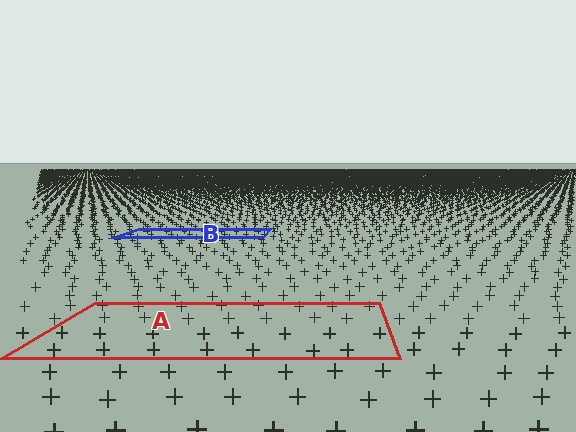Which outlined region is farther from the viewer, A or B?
Region B is farther from the viewer — the texture elements inside it appear smaller and more densely packed.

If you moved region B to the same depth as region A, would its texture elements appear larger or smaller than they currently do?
They would appear larger. At a closer depth, the same texture elements are projected at a bigger on-screen size.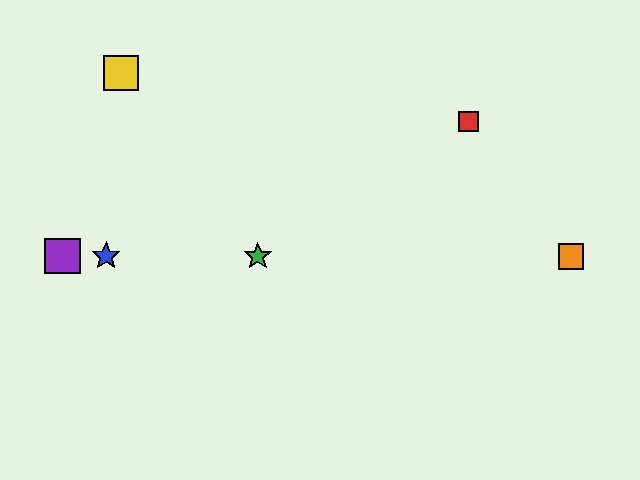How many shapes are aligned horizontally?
4 shapes (the blue star, the green star, the purple square, the orange square) are aligned horizontally.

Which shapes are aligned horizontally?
The blue star, the green star, the purple square, the orange square are aligned horizontally.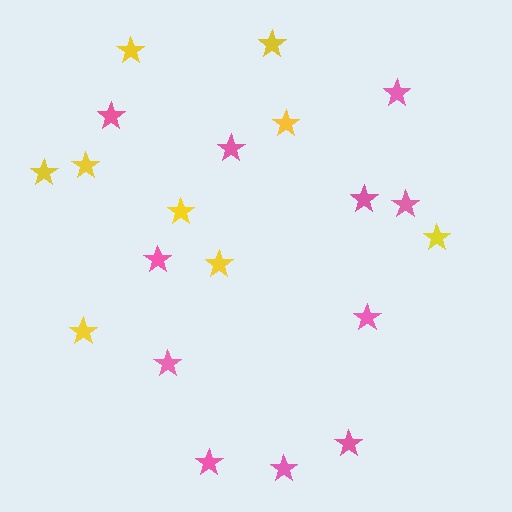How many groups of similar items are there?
There are 2 groups: one group of pink stars (11) and one group of yellow stars (9).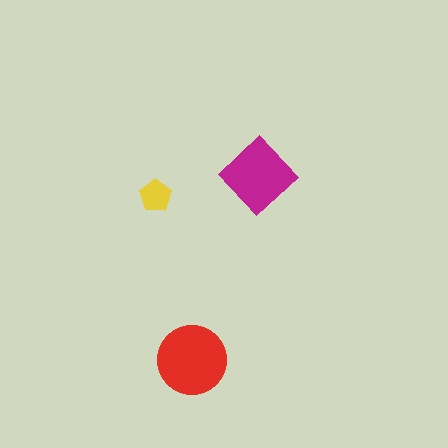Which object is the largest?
The red circle.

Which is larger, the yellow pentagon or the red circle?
The red circle.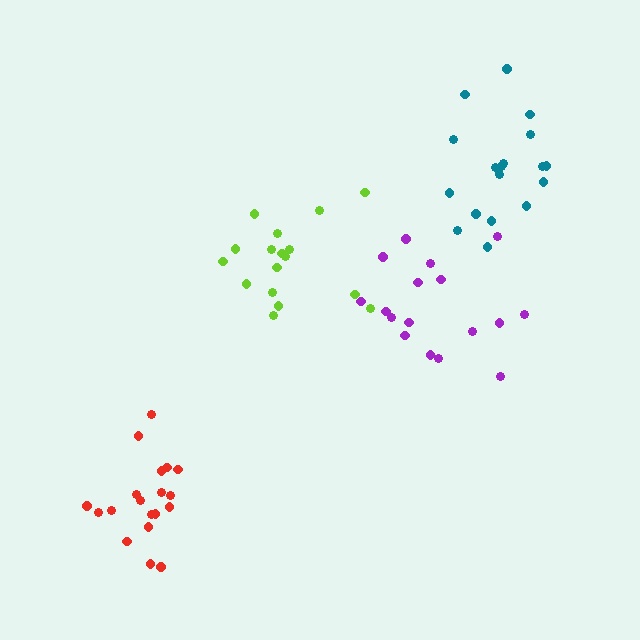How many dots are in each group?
Group 1: 17 dots, Group 2: 19 dots, Group 3: 19 dots, Group 4: 17 dots (72 total).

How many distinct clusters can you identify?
There are 4 distinct clusters.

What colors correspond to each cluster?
The clusters are colored: lime, teal, red, purple.